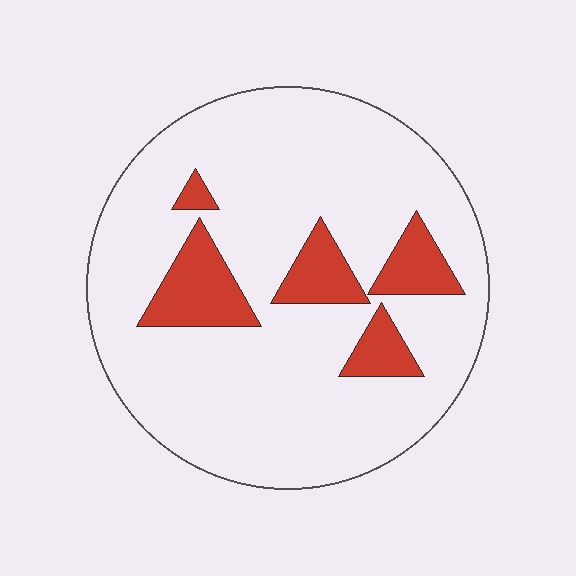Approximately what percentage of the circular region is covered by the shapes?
Approximately 15%.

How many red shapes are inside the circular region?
5.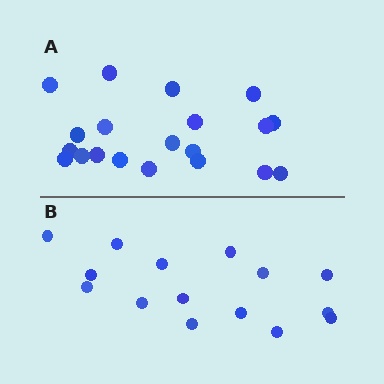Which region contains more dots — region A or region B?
Region A (the top region) has more dots.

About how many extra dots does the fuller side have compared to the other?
Region A has about 5 more dots than region B.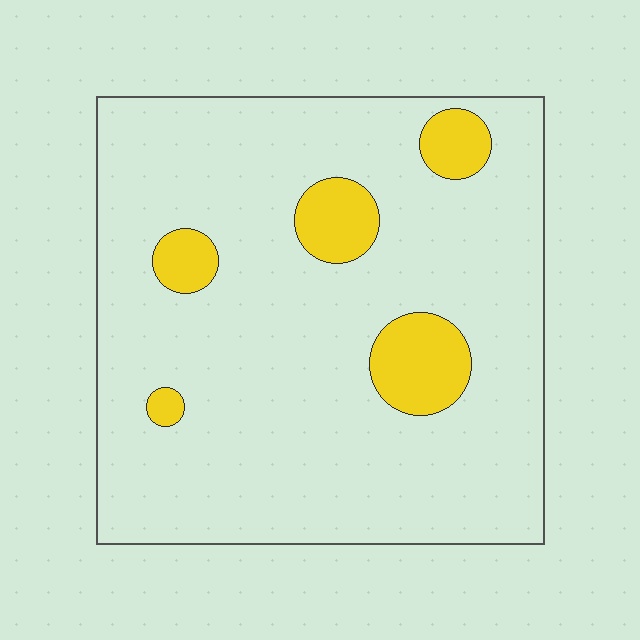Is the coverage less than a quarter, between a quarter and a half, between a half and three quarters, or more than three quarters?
Less than a quarter.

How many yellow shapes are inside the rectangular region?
5.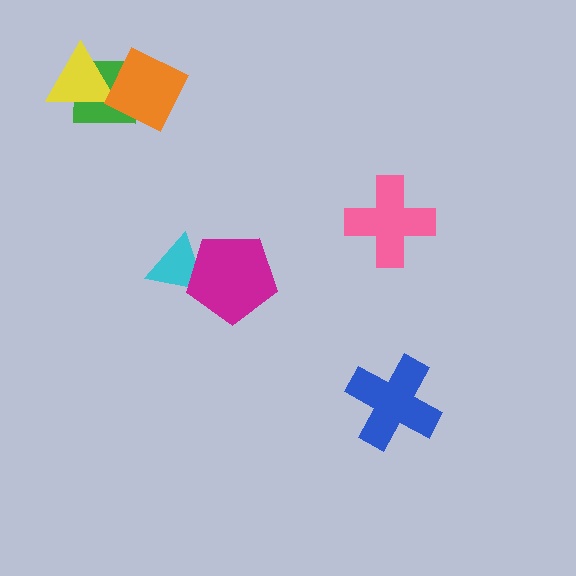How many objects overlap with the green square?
2 objects overlap with the green square.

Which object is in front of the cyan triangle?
The magenta pentagon is in front of the cyan triangle.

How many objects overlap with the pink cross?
0 objects overlap with the pink cross.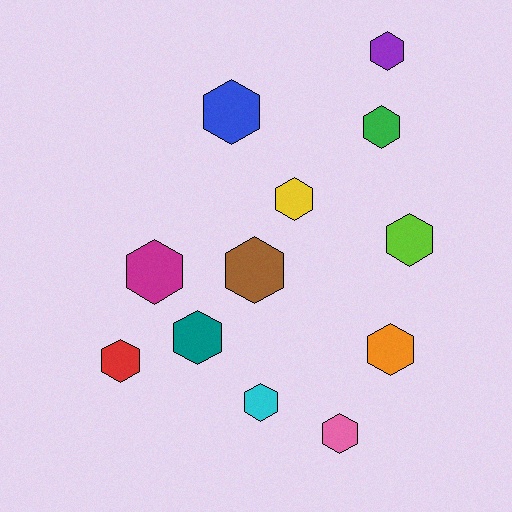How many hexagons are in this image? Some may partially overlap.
There are 12 hexagons.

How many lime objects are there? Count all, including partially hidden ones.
There is 1 lime object.